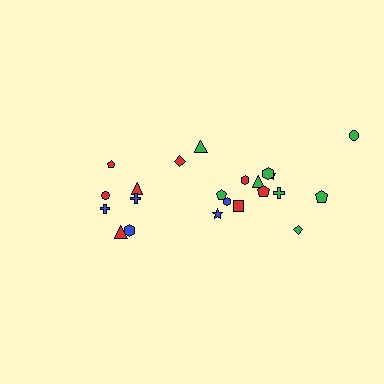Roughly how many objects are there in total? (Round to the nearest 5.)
Roughly 25 objects in total.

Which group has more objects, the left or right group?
The right group.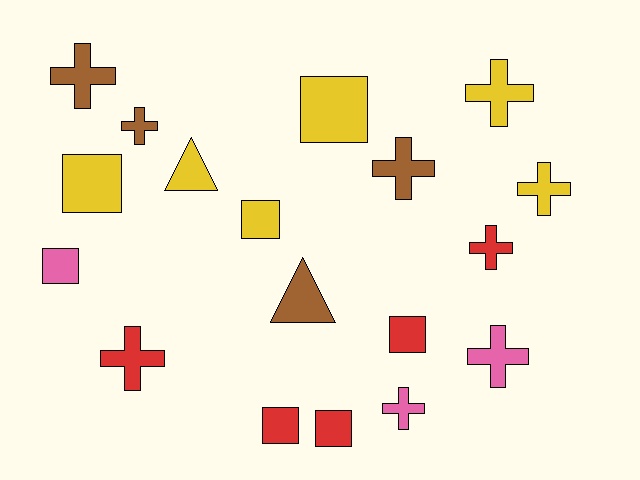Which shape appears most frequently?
Cross, with 9 objects.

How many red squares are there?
There are 3 red squares.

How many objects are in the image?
There are 18 objects.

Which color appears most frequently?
Yellow, with 6 objects.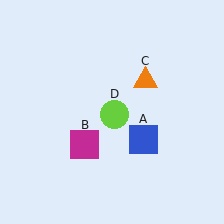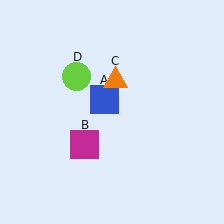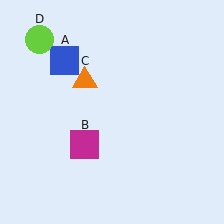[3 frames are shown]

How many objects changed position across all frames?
3 objects changed position: blue square (object A), orange triangle (object C), lime circle (object D).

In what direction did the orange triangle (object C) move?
The orange triangle (object C) moved left.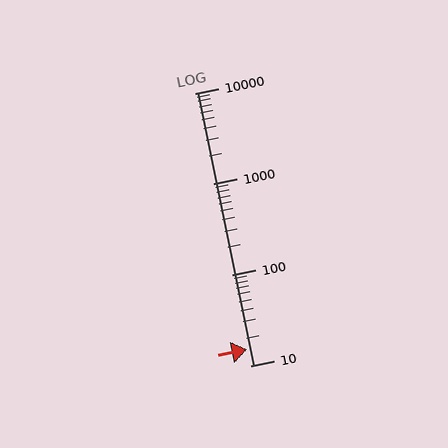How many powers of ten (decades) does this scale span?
The scale spans 3 decades, from 10 to 10000.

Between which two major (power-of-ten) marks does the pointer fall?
The pointer is between 10 and 100.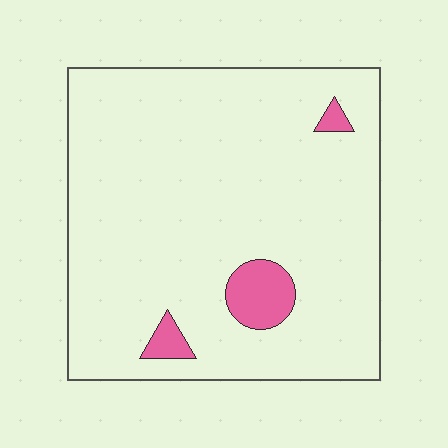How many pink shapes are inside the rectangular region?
3.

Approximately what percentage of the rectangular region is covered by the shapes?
Approximately 5%.